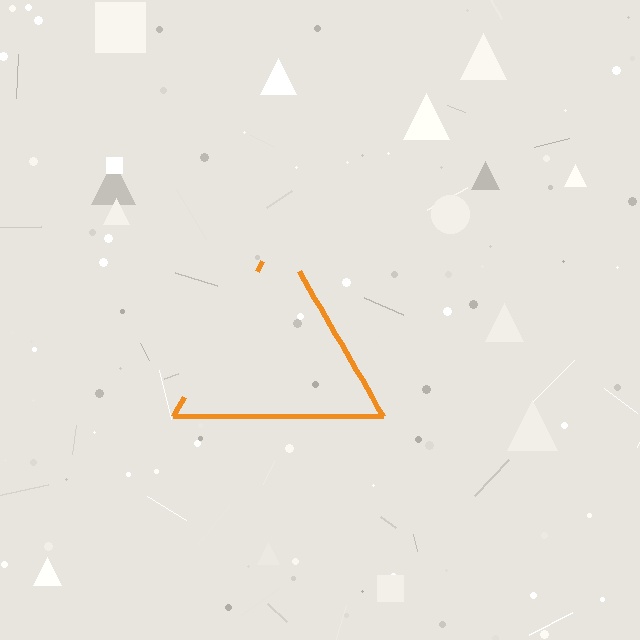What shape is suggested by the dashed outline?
The dashed outline suggests a triangle.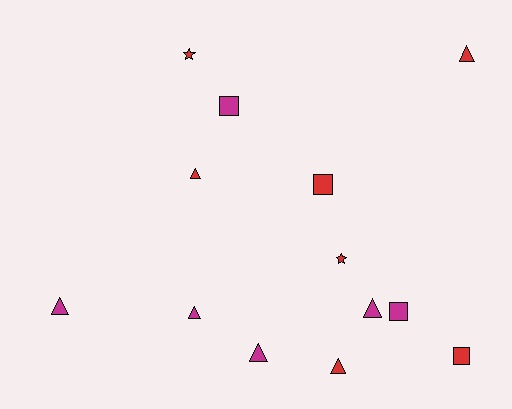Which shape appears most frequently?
Triangle, with 7 objects.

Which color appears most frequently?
Red, with 7 objects.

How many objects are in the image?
There are 13 objects.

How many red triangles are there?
There are 3 red triangles.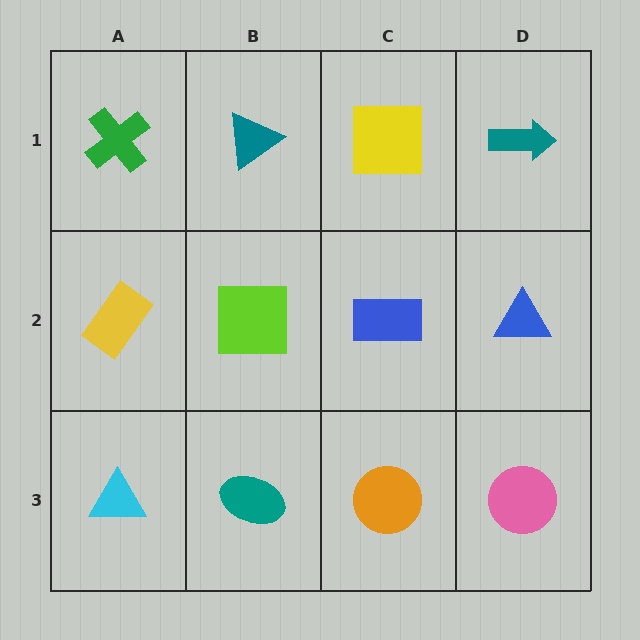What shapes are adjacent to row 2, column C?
A yellow square (row 1, column C), an orange circle (row 3, column C), a lime square (row 2, column B), a blue triangle (row 2, column D).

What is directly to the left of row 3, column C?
A teal ellipse.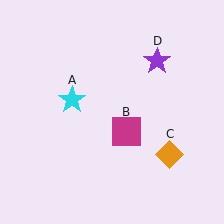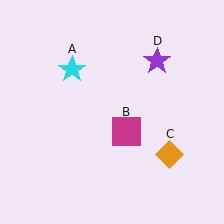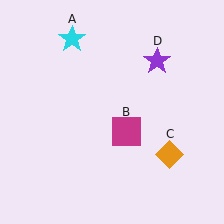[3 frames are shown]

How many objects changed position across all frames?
1 object changed position: cyan star (object A).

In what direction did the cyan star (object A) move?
The cyan star (object A) moved up.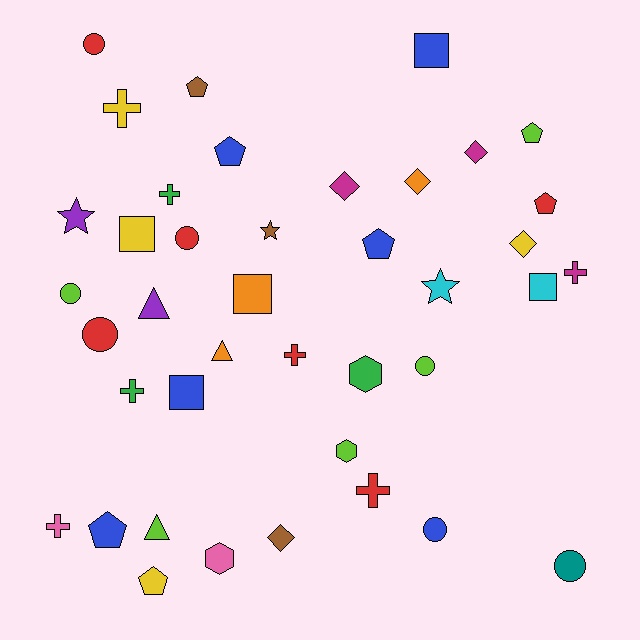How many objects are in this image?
There are 40 objects.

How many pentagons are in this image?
There are 7 pentagons.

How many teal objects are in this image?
There is 1 teal object.